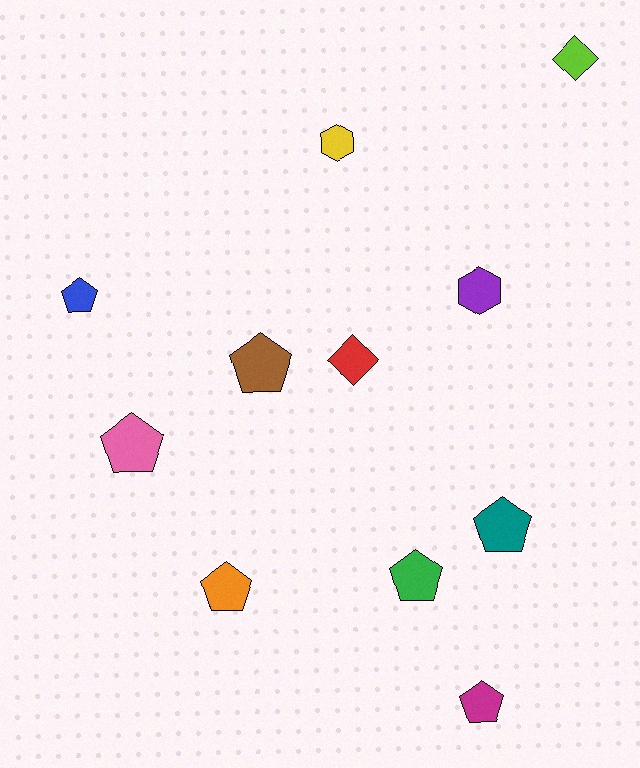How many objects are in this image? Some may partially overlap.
There are 11 objects.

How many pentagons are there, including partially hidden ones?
There are 7 pentagons.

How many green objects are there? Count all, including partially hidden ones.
There is 1 green object.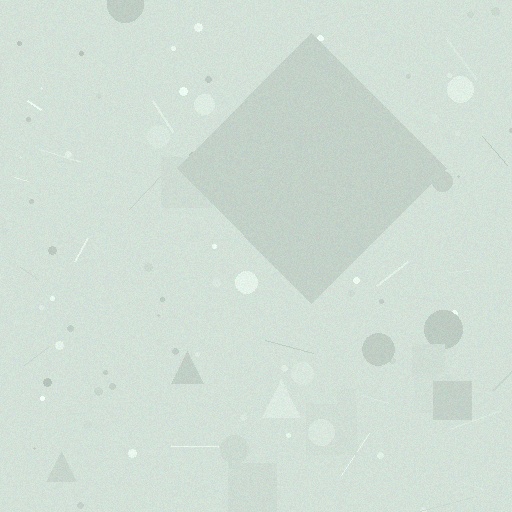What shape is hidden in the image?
A diamond is hidden in the image.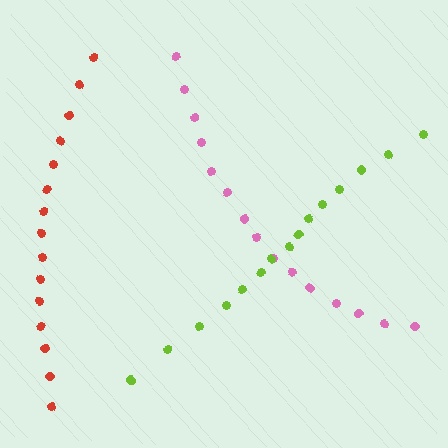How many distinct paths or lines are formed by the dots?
There are 3 distinct paths.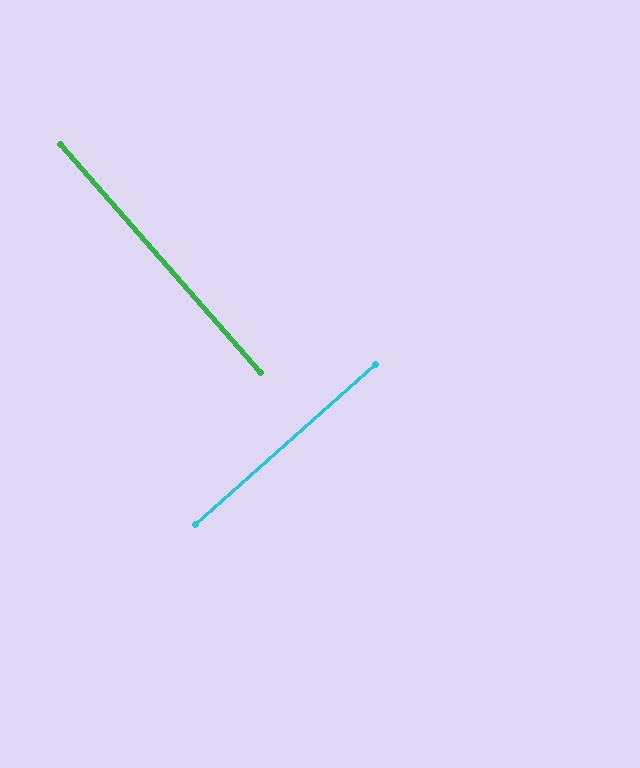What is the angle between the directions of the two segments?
Approximately 90 degrees.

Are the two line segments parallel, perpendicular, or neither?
Perpendicular — they meet at approximately 90°.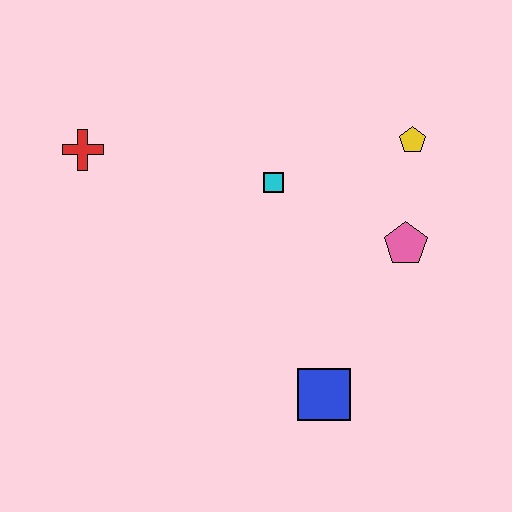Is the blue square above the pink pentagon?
No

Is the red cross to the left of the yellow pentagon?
Yes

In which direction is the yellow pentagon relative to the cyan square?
The yellow pentagon is to the right of the cyan square.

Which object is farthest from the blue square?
The red cross is farthest from the blue square.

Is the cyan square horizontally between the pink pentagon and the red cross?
Yes